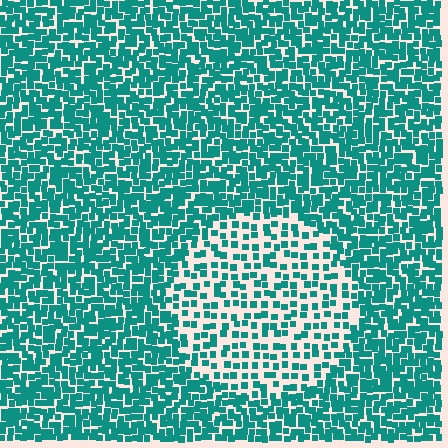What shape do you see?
I see a circle.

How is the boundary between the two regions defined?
The boundary is defined by a change in element density (approximately 2.1x ratio). All elements are the same color, size, and shape.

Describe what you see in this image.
The image contains small teal elements arranged at two different densities. A circle-shaped region is visible where the elements are less densely packed than the surrounding area.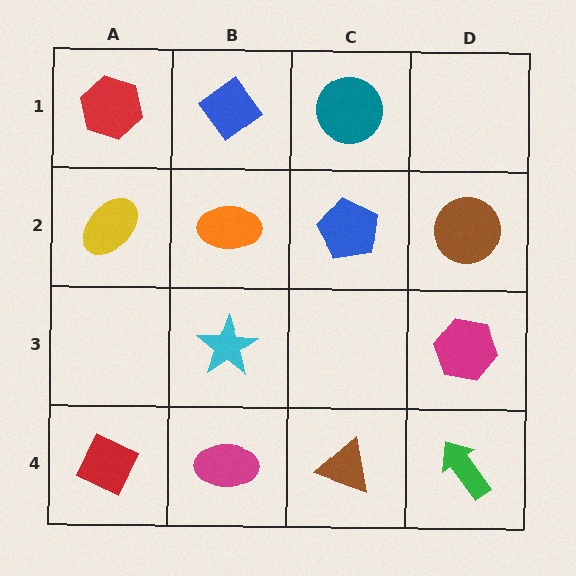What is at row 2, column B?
An orange ellipse.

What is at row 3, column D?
A magenta hexagon.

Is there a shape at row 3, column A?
No, that cell is empty.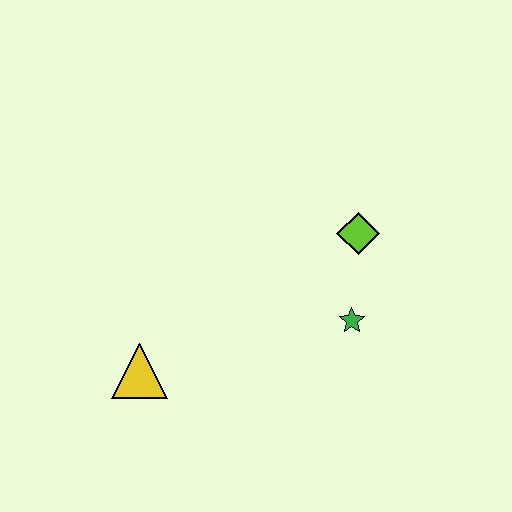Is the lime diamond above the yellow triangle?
Yes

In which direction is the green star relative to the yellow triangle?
The green star is to the right of the yellow triangle.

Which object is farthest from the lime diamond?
The yellow triangle is farthest from the lime diamond.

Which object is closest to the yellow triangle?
The green star is closest to the yellow triangle.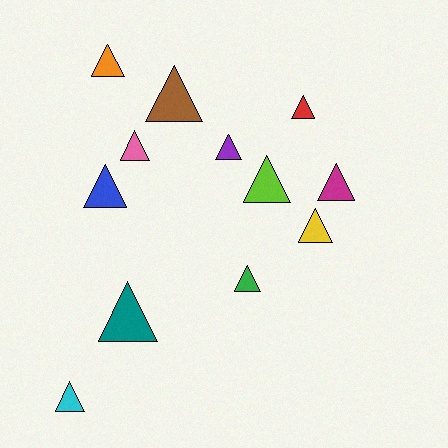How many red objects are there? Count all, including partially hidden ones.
There is 1 red object.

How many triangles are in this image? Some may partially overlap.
There are 12 triangles.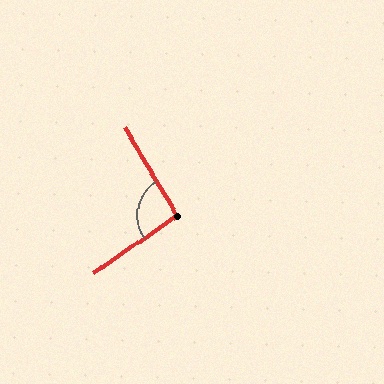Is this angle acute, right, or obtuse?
It is approximately a right angle.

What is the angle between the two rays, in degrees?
Approximately 94 degrees.